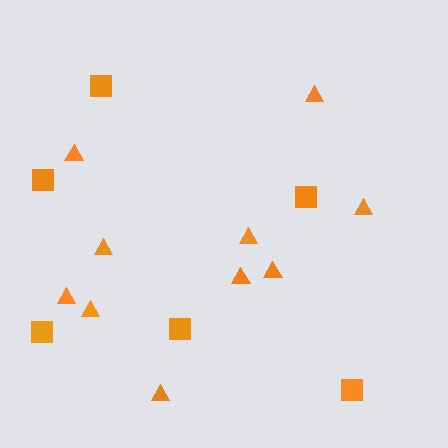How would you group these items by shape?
There are 2 groups: one group of squares (6) and one group of triangles (10).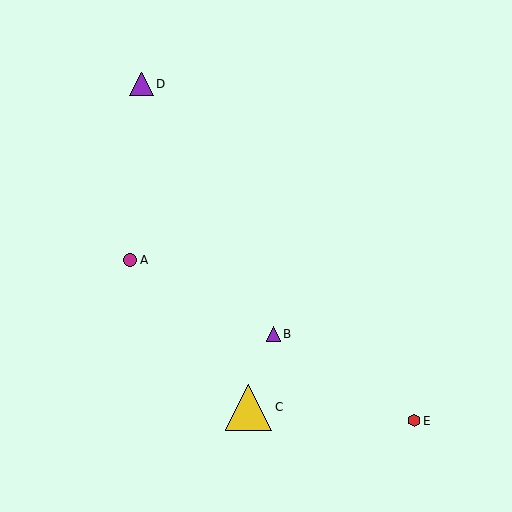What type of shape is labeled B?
Shape B is a purple triangle.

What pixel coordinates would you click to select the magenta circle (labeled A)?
Click at (130, 260) to select the magenta circle A.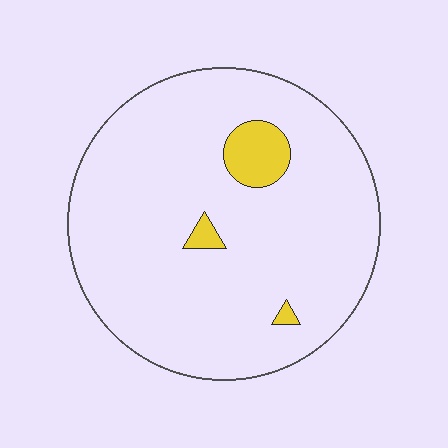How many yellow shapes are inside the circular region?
3.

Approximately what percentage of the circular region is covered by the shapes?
Approximately 5%.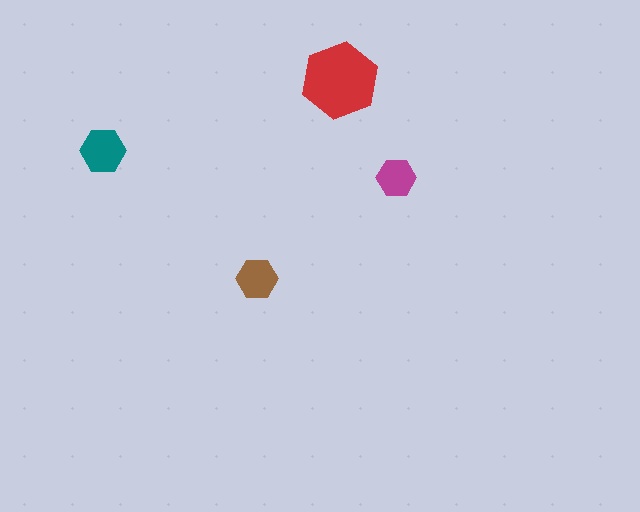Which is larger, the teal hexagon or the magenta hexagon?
The teal one.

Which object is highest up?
The red hexagon is topmost.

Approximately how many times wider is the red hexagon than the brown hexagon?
About 2 times wider.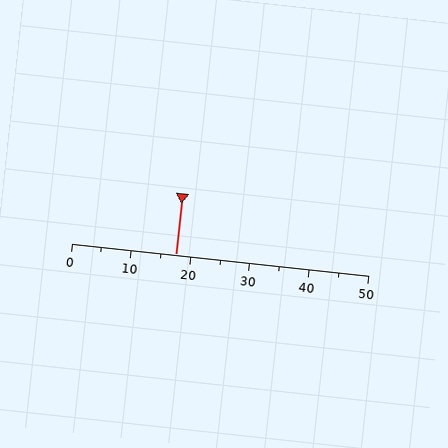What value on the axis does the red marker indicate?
The marker indicates approximately 17.5.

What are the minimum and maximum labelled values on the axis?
The axis runs from 0 to 50.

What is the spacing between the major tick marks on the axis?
The major ticks are spaced 10 apart.